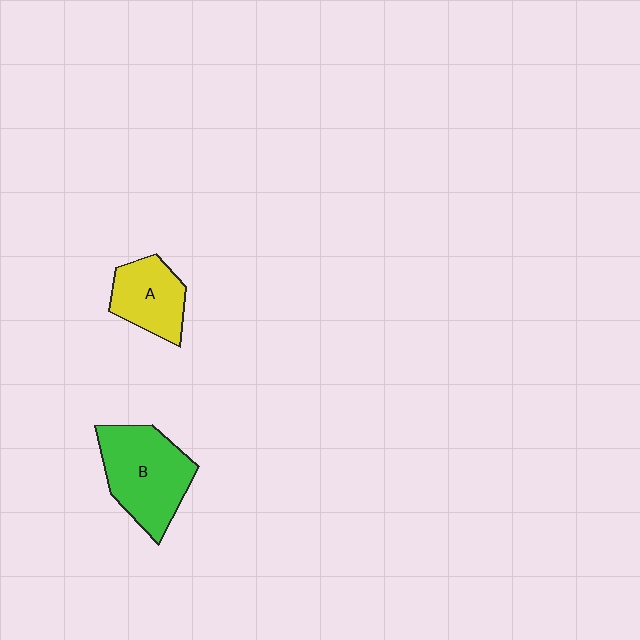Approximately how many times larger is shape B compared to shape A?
Approximately 1.5 times.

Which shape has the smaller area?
Shape A (yellow).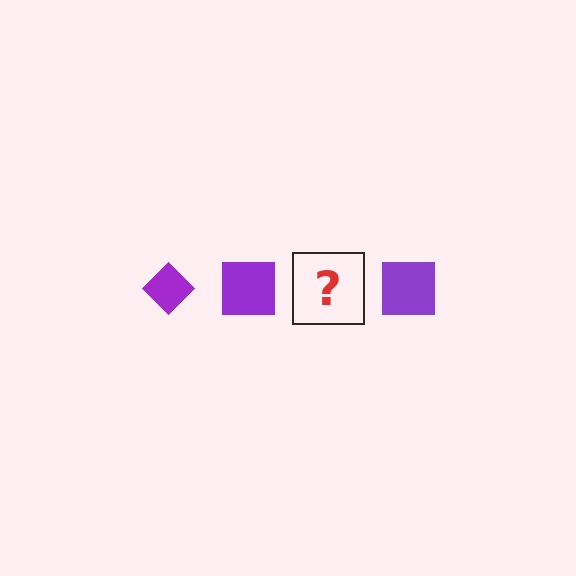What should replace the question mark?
The question mark should be replaced with a purple diamond.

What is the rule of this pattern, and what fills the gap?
The rule is that the pattern cycles through diamond, square shapes in purple. The gap should be filled with a purple diamond.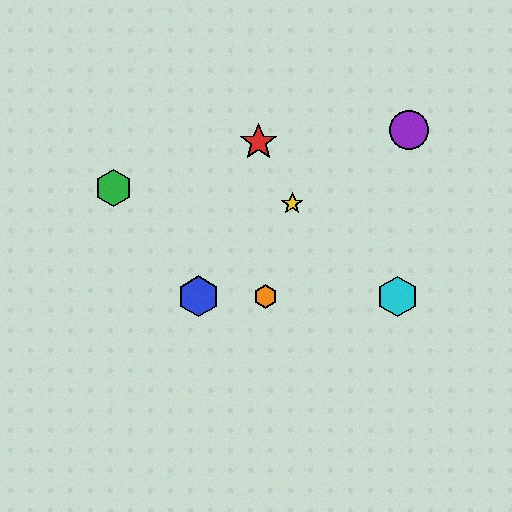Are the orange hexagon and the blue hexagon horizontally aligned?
Yes, both are at y≈296.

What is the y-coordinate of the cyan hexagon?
The cyan hexagon is at y≈296.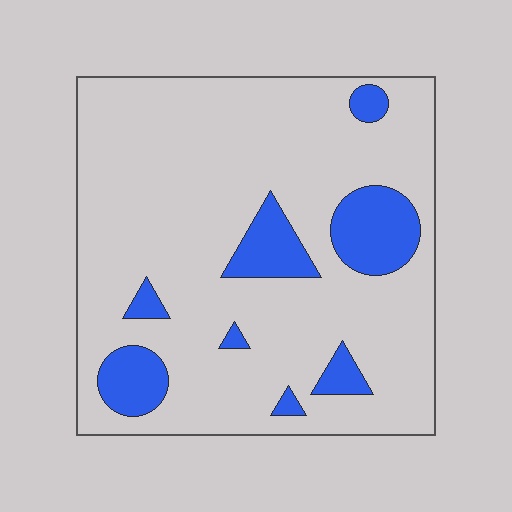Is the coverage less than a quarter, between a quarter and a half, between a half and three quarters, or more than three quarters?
Less than a quarter.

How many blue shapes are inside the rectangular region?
8.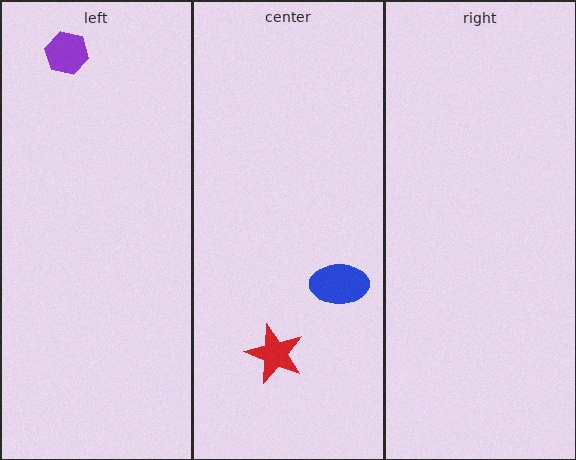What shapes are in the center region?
The red star, the blue ellipse.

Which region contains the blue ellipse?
The center region.